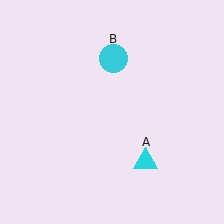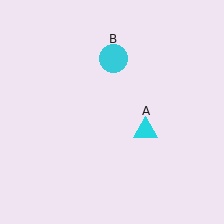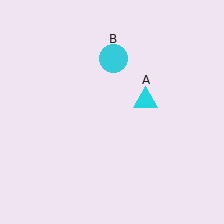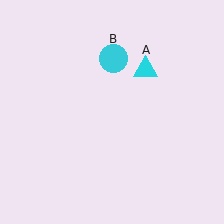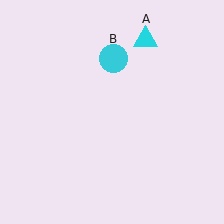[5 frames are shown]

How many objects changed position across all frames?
1 object changed position: cyan triangle (object A).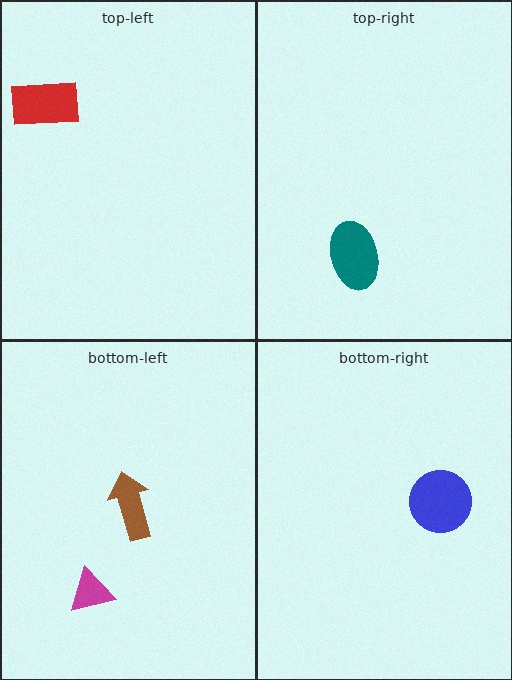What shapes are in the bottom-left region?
The brown arrow, the magenta triangle.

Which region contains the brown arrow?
The bottom-left region.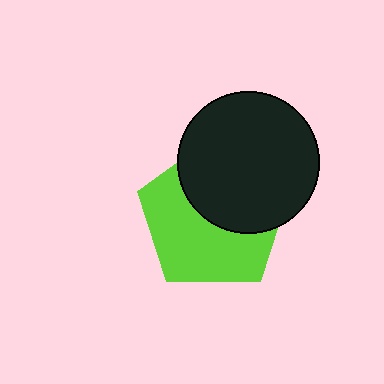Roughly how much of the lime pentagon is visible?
About half of it is visible (roughly 54%).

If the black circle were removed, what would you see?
You would see the complete lime pentagon.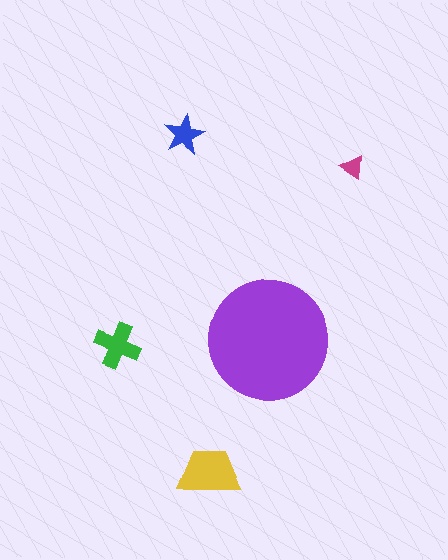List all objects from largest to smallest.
The purple circle, the yellow trapezoid, the green cross, the blue star, the magenta triangle.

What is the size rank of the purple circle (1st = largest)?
1st.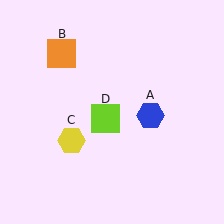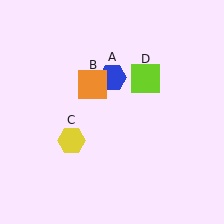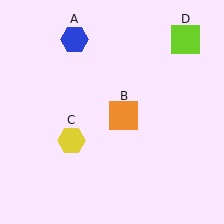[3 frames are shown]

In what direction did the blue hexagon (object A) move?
The blue hexagon (object A) moved up and to the left.